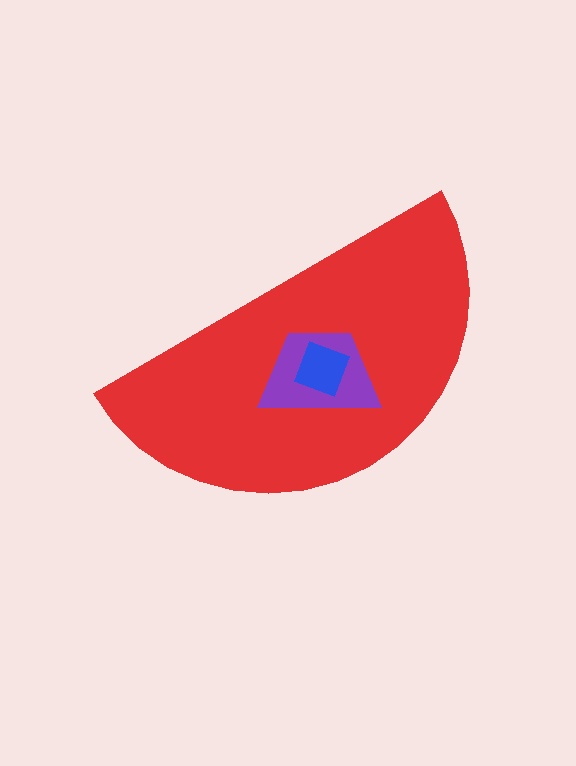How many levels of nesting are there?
3.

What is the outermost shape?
The red semicircle.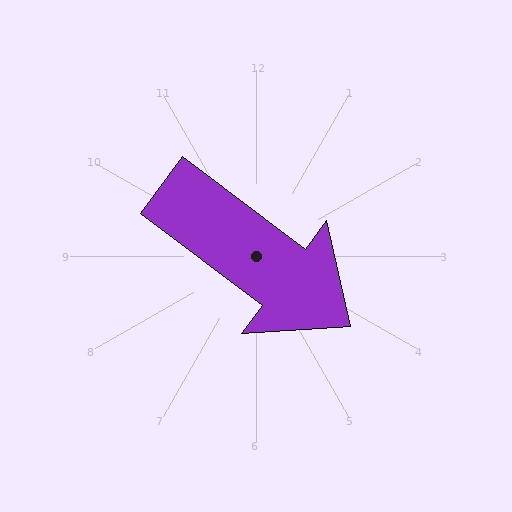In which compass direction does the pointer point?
Southeast.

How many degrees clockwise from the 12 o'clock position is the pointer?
Approximately 127 degrees.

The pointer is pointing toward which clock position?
Roughly 4 o'clock.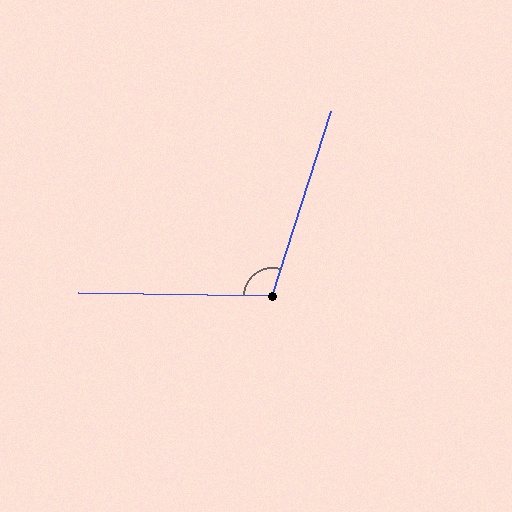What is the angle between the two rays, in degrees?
Approximately 107 degrees.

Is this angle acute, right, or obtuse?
It is obtuse.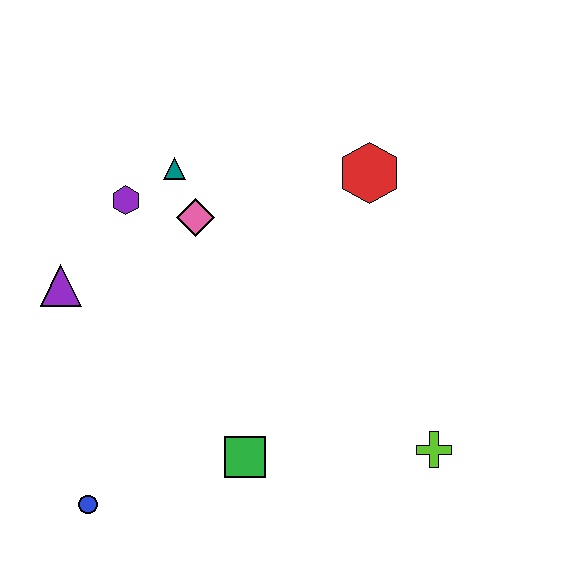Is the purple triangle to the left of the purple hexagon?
Yes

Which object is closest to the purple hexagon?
The teal triangle is closest to the purple hexagon.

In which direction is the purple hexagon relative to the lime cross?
The purple hexagon is to the left of the lime cross.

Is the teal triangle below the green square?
No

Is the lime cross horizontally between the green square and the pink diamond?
No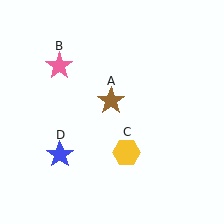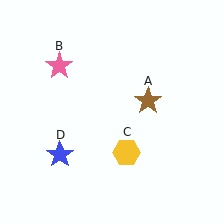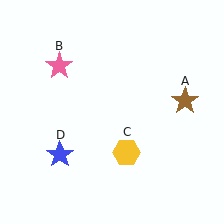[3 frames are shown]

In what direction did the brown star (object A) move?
The brown star (object A) moved right.